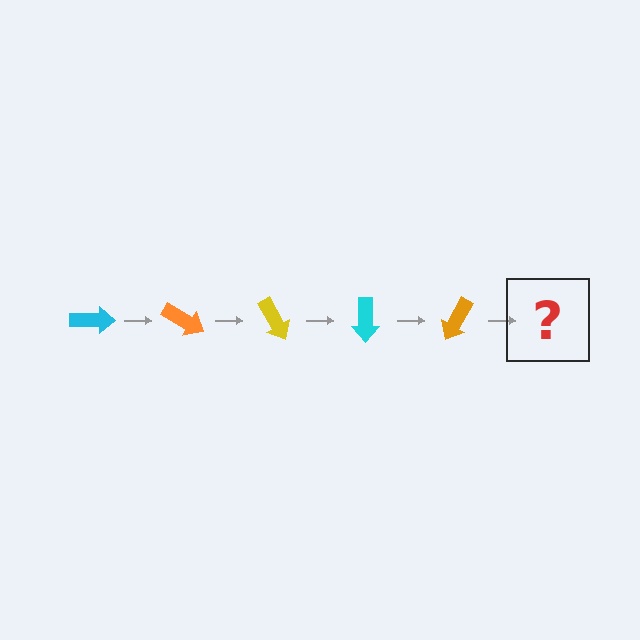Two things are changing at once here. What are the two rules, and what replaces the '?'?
The two rules are that it rotates 30 degrees each step and the color cycles through cyan, orange, and yellow. The '?' should be a yellow arrow, rotated 150 degrees from the start.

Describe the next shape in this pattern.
It should be a yellow arrow, rotated 150 degrees from the start.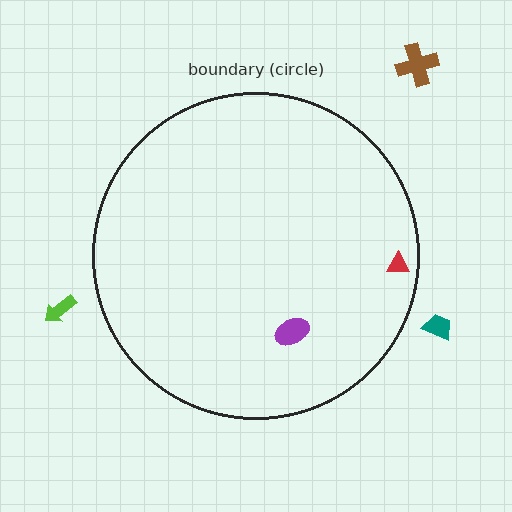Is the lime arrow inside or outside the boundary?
Outside.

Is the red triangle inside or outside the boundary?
Inside.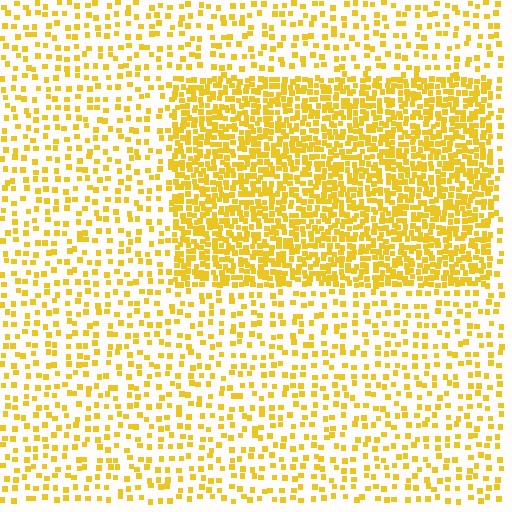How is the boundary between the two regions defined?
The boundary is defined by a change in element density (approximately 2.6x ratio). All elements are the same color, size, and shape.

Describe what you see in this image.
The image contains small yellow elements arranged at two different densities. A rectangle-shaped region is visible where the elements are more densely packed than the surrounding area.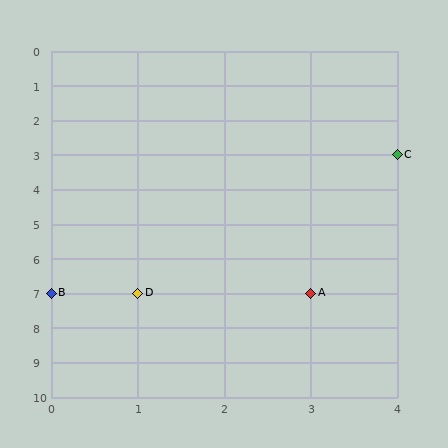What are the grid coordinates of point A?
Point A is at grid coordinates (3, 7).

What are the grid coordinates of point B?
Point B is at grid coordinates (0, 7).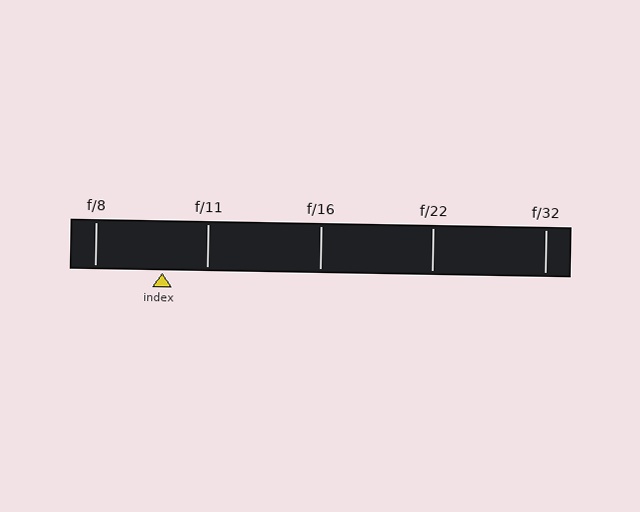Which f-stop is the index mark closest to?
The index mark is closest to f/11.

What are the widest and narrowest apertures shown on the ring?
The widest aperture shown is f/8 and the narrowest is f/32.